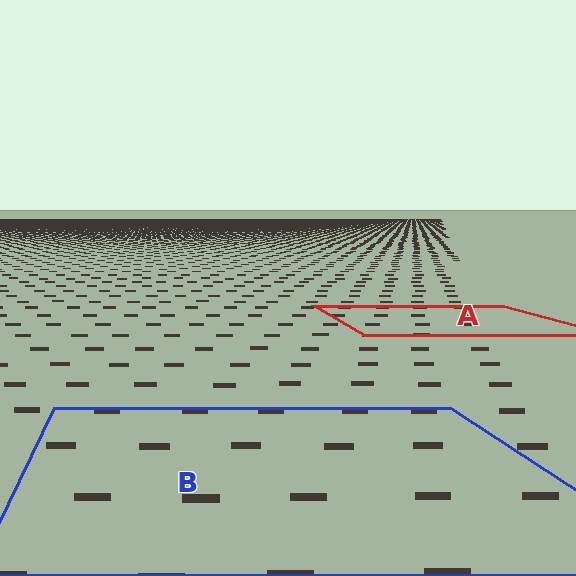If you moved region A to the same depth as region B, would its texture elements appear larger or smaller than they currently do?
They would appear larger. At a closer depth, the same texture elements are projected at a bigger on-screen size.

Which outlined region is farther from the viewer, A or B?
Region A is farther from the viewer — the texture elements inside it appear smaller and more densely packed.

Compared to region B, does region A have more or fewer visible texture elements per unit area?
Region A has more texture elements per unit area — they are packed more densely because it is farther away.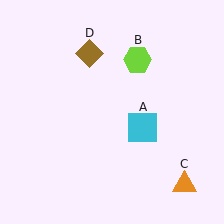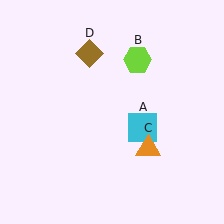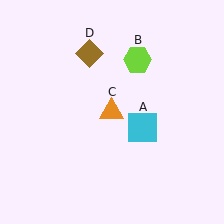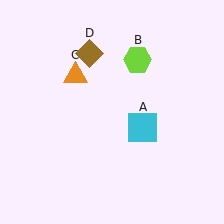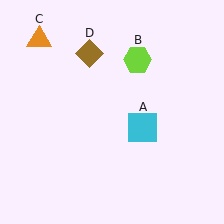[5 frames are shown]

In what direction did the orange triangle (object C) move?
The orange triangle (object C) moved up and to the left.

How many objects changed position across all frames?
1 object changed position: orange triangle (object C).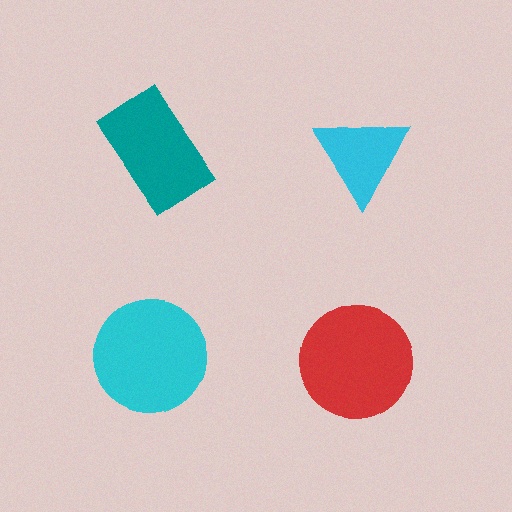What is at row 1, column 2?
A cyan triangle.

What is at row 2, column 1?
A cyan circle.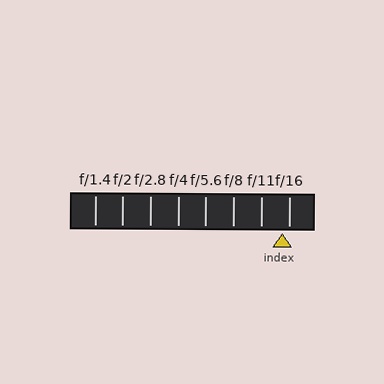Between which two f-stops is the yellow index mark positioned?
The index mark is between f/11 and f/16.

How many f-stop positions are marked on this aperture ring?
There are 8 f-stop positions marked.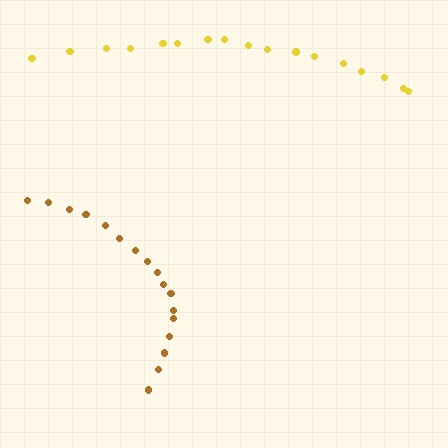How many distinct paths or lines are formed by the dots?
There are 2 distinct paths.